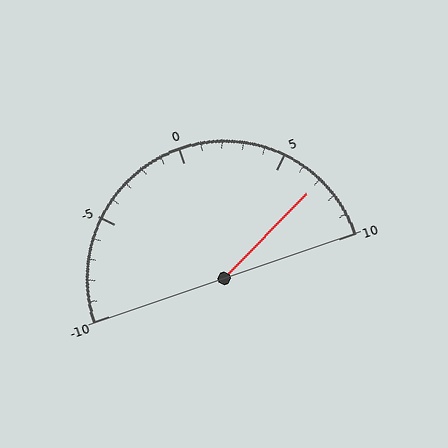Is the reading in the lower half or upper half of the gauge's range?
The reading is in the upper half of the range (-10 to 10).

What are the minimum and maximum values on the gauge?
The gauge ranges from -10 to 10.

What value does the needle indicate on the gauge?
The needle indicates approximately 7.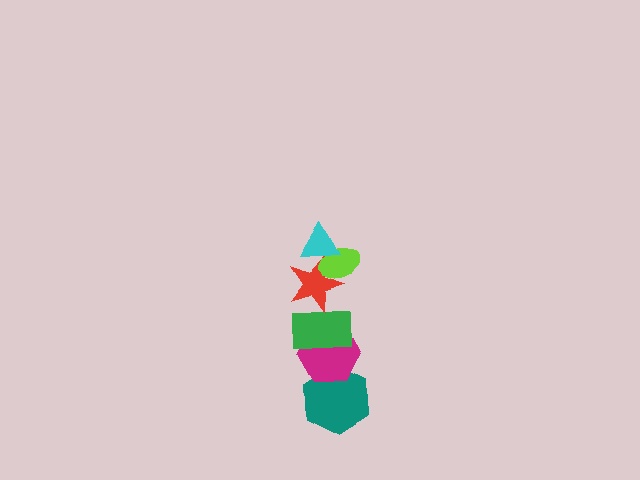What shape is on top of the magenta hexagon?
The green rectangle is on top of the magenta hexagon.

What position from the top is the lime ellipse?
The lime ellipse is 2nd from the top.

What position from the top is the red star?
The red star is 3rd from the top.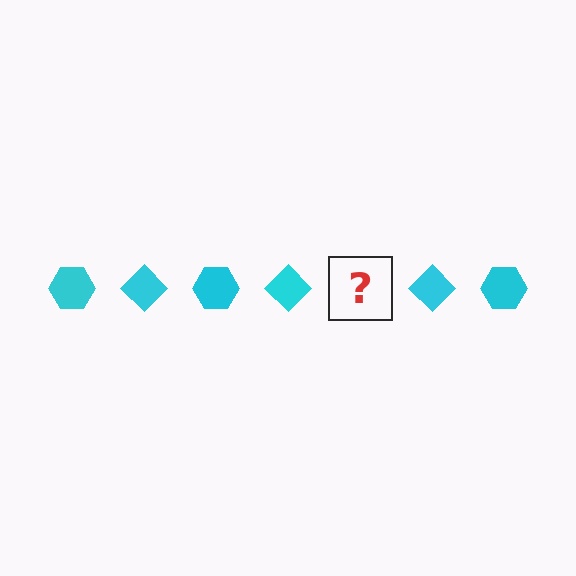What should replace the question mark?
The question mark should be replaced with a cyan hexagon.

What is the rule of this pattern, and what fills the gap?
The rule is that the pattern cycles through hexagon, diamond shapes in cyan. The gap should be filled with a cyan hexagon.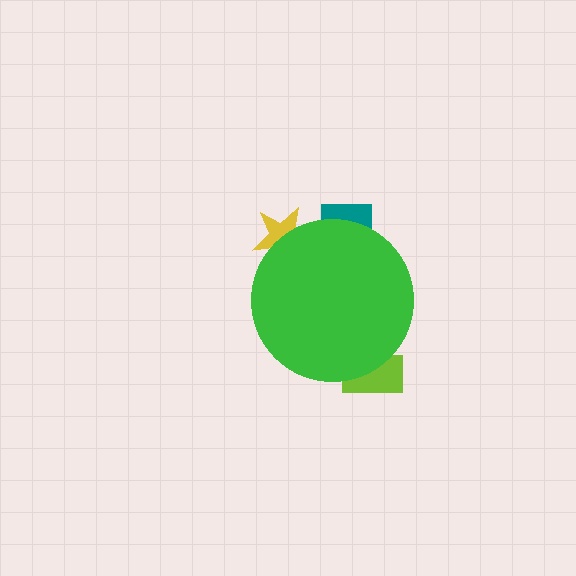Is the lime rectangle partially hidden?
Yes, the lime rectangle is partially hidden behind the green circle.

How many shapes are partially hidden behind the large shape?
3 shapes are partially hidden.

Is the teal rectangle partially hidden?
Yes, the teal rectangle is partially hidden behind the green circle.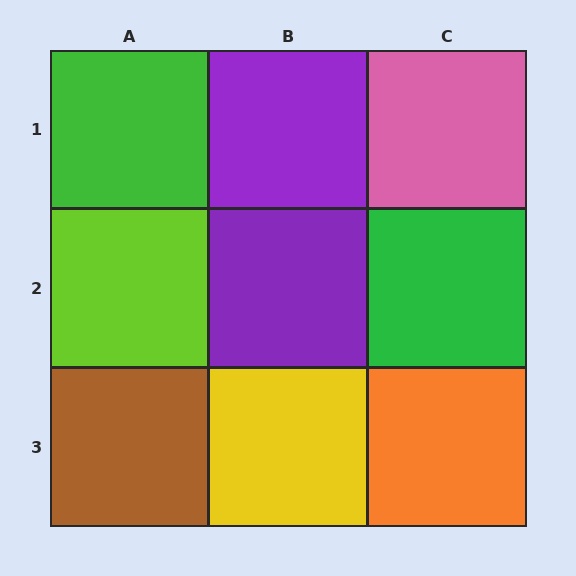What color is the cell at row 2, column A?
Lime.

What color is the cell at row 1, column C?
Pink.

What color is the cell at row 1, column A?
Green.